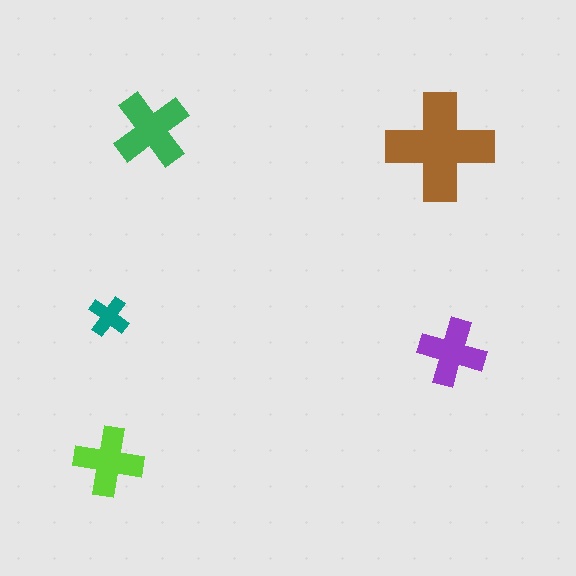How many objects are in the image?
There are 5 objects in the image.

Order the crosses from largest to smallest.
the brown one, the green one, the lime one, the purple one, the teal one.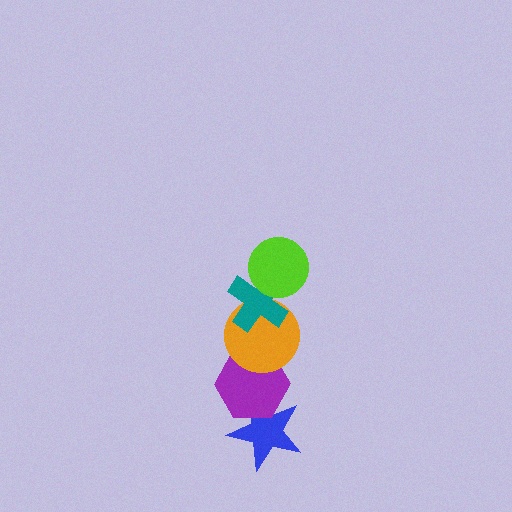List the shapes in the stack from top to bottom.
From top to bottom: the lime circle, the teal cross, the orange circle, the purple hexagon, the blue star.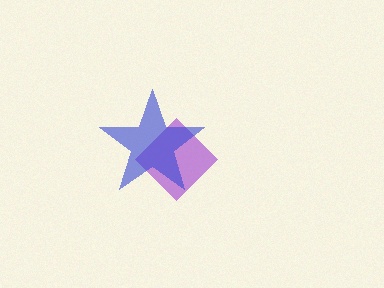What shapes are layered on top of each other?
The layered shapes are: a purple diamond, a blue star.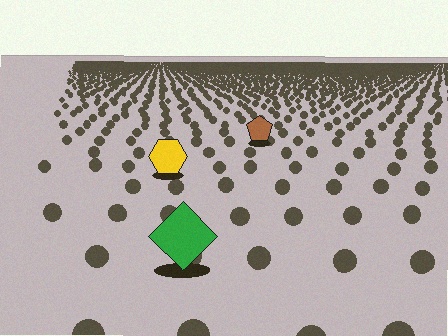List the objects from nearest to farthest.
From nearest to farthest: the green diamond, the yellow hexagon, the brown pentagon.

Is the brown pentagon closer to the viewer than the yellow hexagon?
No. The yellow hexagon is closer — you can tell from the texture gradient: the ground texture is coarser near it.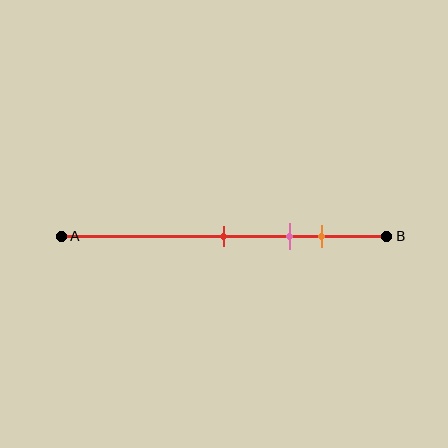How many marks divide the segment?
There are 3 marks dividing the segment.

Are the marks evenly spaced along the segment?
Yes, the marks are approximately evenly spaced.